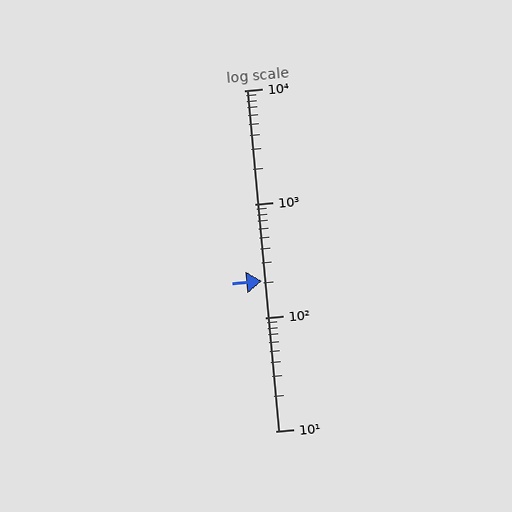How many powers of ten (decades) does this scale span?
The scale spans 3 decades, from 10 to 10000.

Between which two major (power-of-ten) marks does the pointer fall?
The pointer is between 100 and 1000.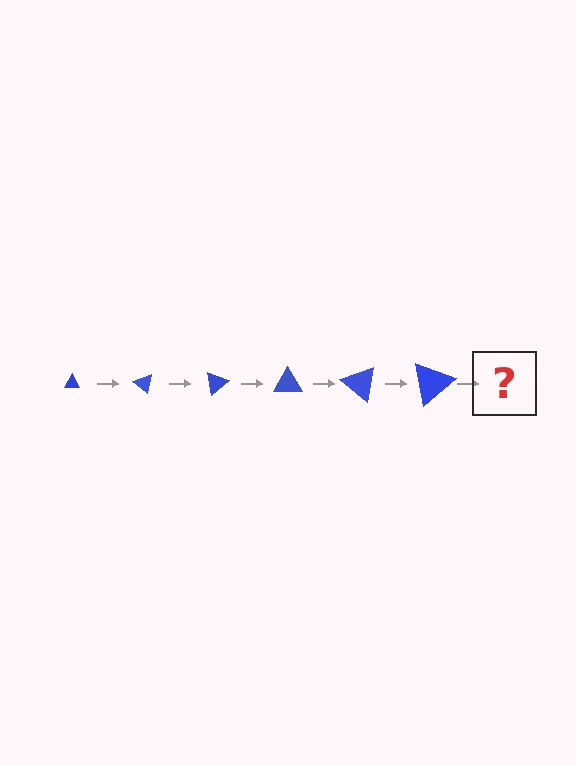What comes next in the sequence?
The next element should be a triangle, larger than the previous one and rotated 240 degrees from the start.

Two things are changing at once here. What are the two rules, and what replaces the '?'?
The two rules are that the triangle grows larger each step and it rotates 40 degrees each step. The '?' should be a triangle, larger than the previous one and rotated 240 degrees from the start.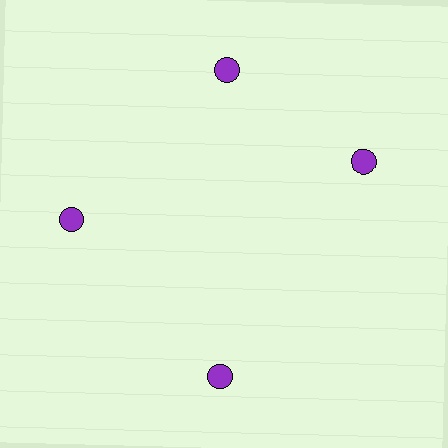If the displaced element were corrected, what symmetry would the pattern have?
It would have 4-fold rotational symmetry — the pattern would map onto itself every 90 degrees.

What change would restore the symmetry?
The symmetry would be restored by rotating it back into even spacing with its neighbors so that all 4 circles sit at equal angles and equal distance from the center.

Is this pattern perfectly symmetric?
No. The 4 purple circles are arranged in a ring, but one element near the 3 o'clock position is rotated out of alignment along the ring, breaking the 4-fold rotational symmetry.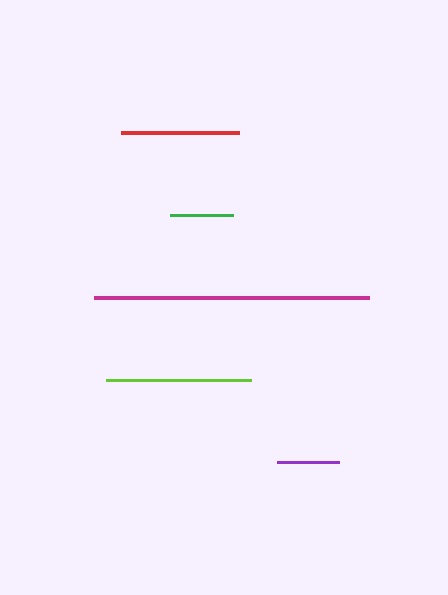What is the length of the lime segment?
The lime segment is approximately 145 pixels long.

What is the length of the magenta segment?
The magenta segment is approximately 275 pixels long.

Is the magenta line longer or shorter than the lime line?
The magenta line is longer than the lime line.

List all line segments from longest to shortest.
From longest to shortest: magenta, lime, red, green, purple.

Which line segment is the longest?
The magenta line is the longest at approximately 275 pixels.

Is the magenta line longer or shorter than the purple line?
The magenta line is longer than the purple line.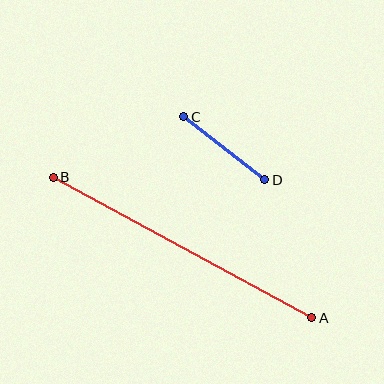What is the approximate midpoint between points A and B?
The midpoint is at approximately (183, 247) pixels.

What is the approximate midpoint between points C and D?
The midpoint is at approximately (224, 148) pixels.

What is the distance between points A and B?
The distance is approximately 294 pixels.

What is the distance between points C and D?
The distance is approximately 103 pixels.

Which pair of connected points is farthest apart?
Points A and B are farthest apart.